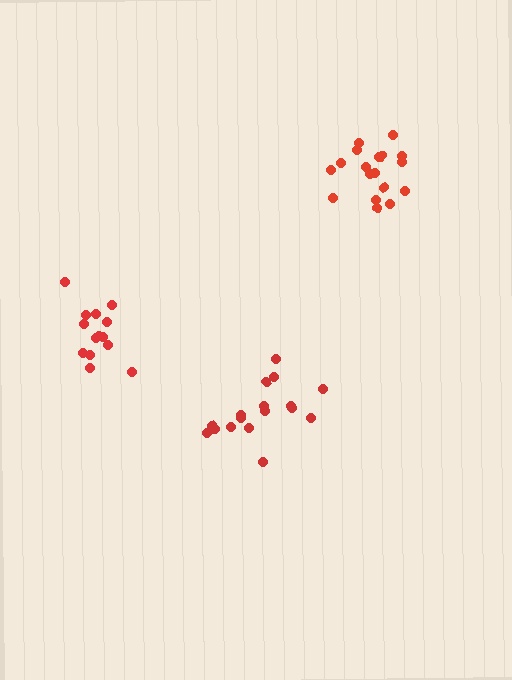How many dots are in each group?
Group 1: 14 dots, Group 2: 17 dots, Group 3: 19 dots (50 total).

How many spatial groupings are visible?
There are 3 spatial groupings.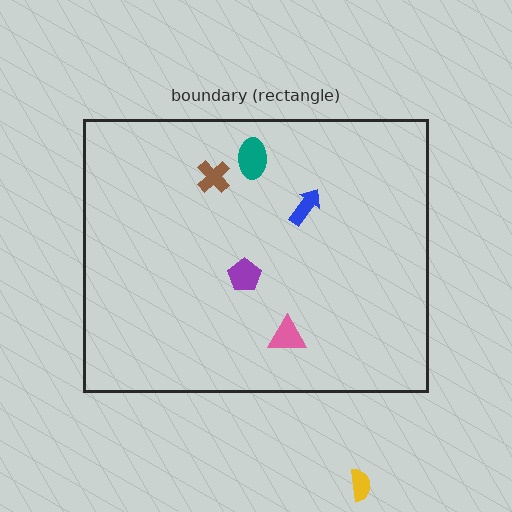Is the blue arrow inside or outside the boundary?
Inside.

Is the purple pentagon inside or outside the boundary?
Inside.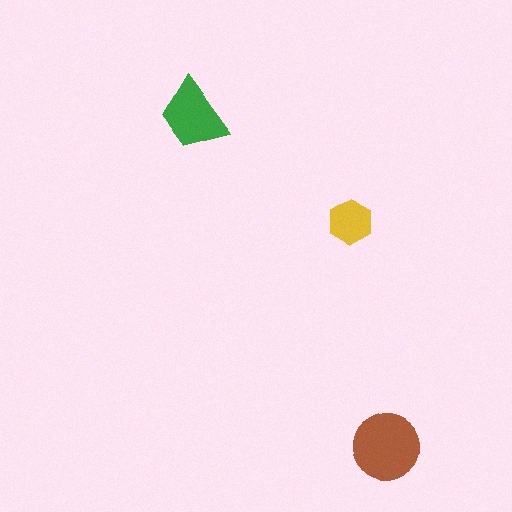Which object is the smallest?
The yellow hexagon.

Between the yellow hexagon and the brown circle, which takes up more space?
The brown circle.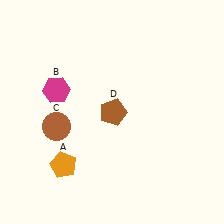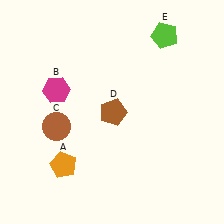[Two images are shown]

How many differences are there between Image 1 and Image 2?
There is 1 difference between the two images.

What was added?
A lime pentagon (E) was added in Image 2.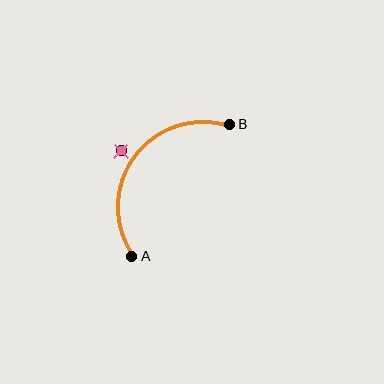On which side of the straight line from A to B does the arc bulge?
The arc bulges above and to the left of the straight line connecting A and B.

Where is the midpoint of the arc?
The arc midpoint is the point on the curve farthest from the straight line joining A and B. It sits above and to the left of that line.